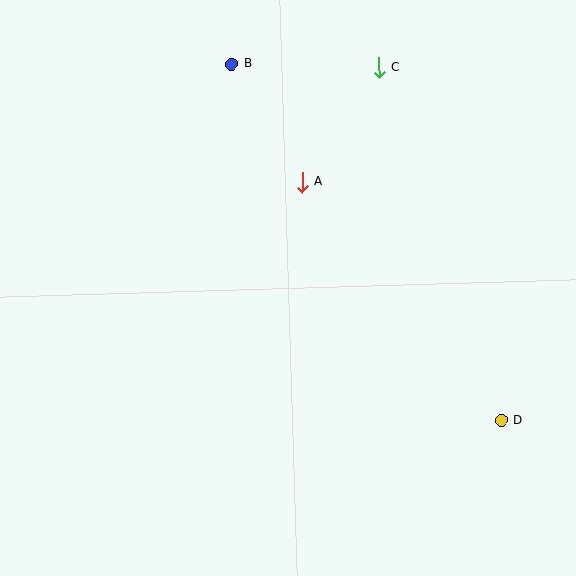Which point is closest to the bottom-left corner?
Point A is closest to the bottom-left corner.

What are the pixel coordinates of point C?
Point C is at (379, 67).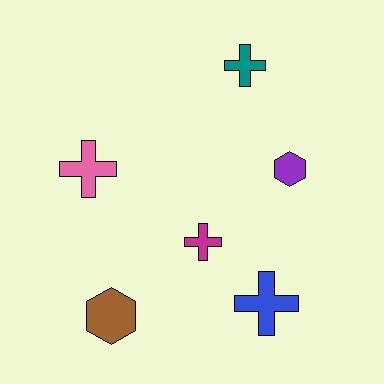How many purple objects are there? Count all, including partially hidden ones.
There is 1 purple object.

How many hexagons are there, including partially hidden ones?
There are 2 hexagons.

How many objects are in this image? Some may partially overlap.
There are 6 objects.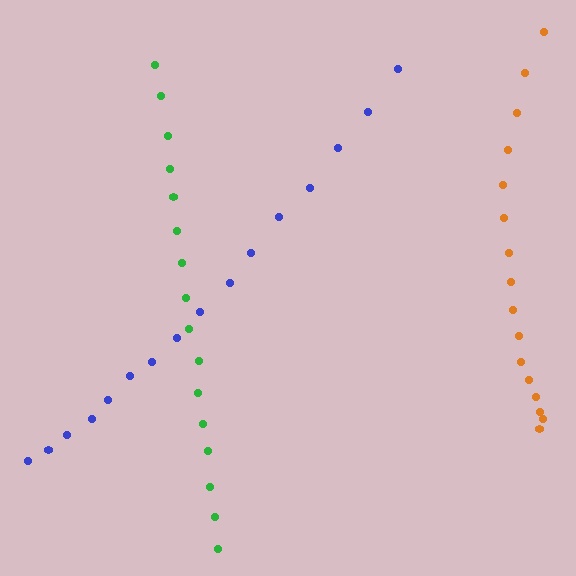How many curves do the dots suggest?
There are 3 distinct paths.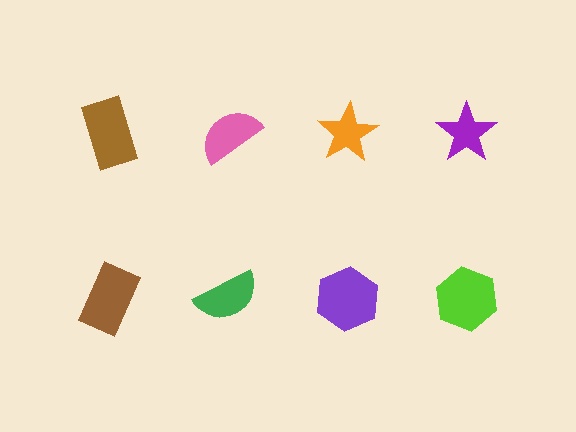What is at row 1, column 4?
A purple star.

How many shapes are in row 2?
4 shapes.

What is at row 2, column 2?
A green semicircle.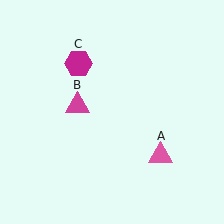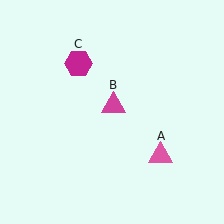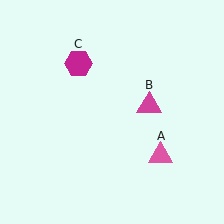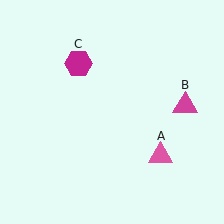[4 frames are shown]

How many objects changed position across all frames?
1 object changed position: magenta triangle (object B).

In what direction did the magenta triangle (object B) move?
The magenta triangle (object B) moved right.